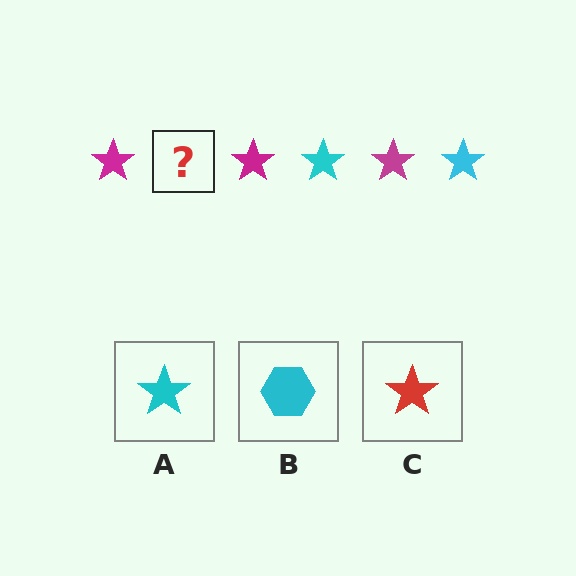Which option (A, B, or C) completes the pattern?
A.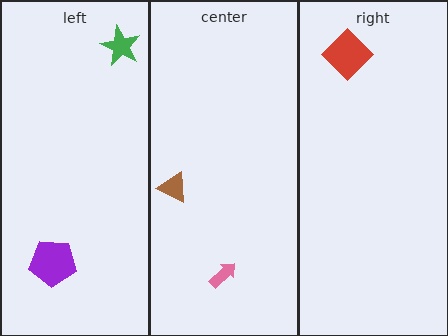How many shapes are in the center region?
2.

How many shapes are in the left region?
2.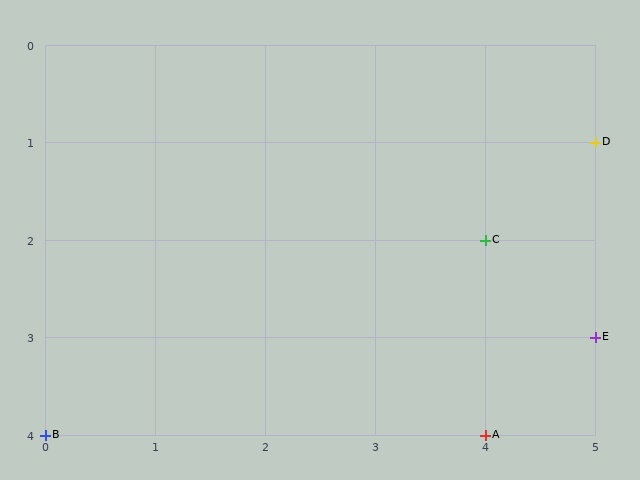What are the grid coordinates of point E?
Point E is at grid coordinates (5, 3).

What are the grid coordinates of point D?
Point D is at grid coordinates (5, 1).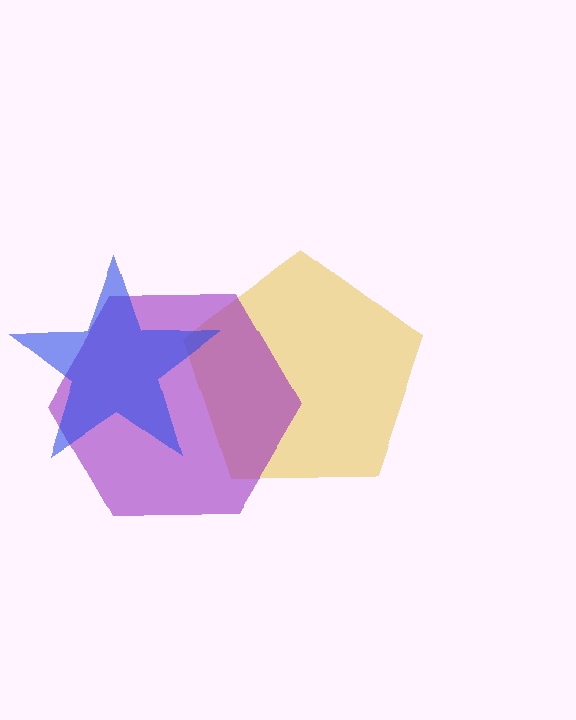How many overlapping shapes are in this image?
There are 3 overlapping shapes in the image.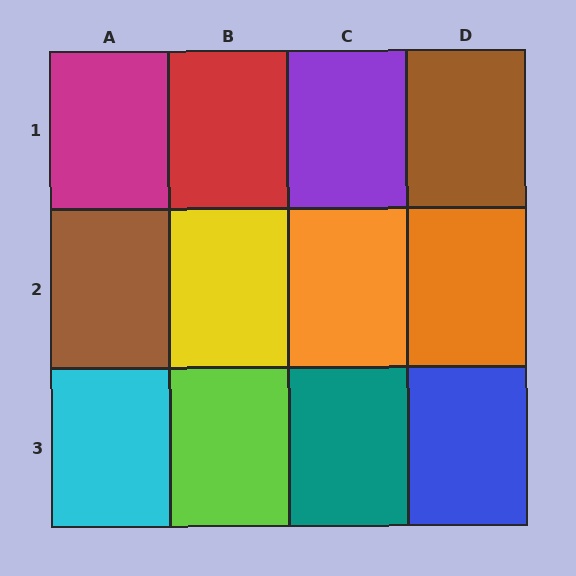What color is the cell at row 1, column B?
Red.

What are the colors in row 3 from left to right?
Cyan, lime, teal, blue.